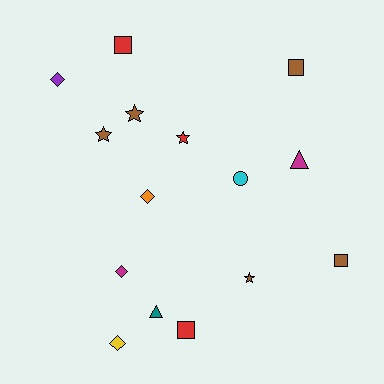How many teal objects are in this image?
There is 1 teal object.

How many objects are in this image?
There are 15 objects.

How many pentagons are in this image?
There are no pentagons.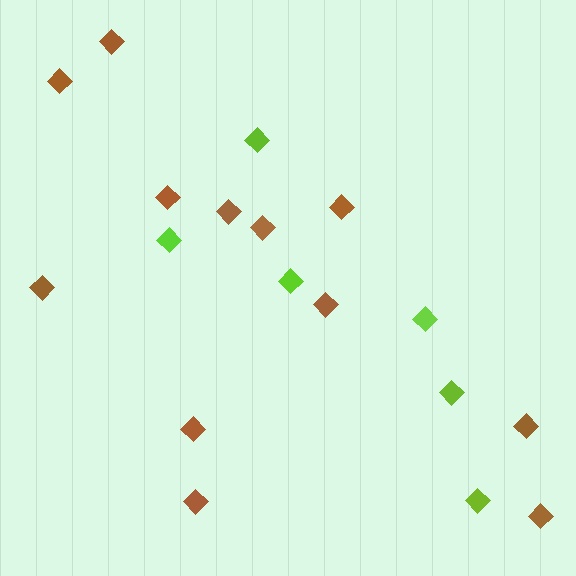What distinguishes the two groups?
There are 2 groups: one group of lime diamonds (6) and one group of brown diamonds (12).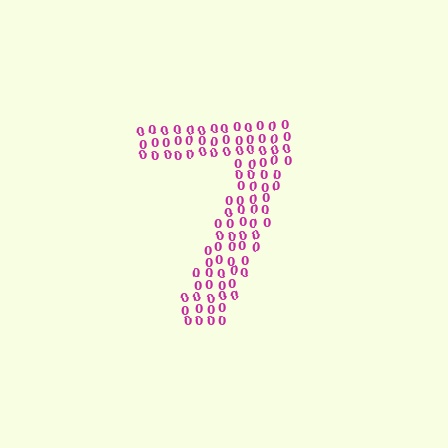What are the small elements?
The small elements are digit 0's.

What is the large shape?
The large shape is the digit 7.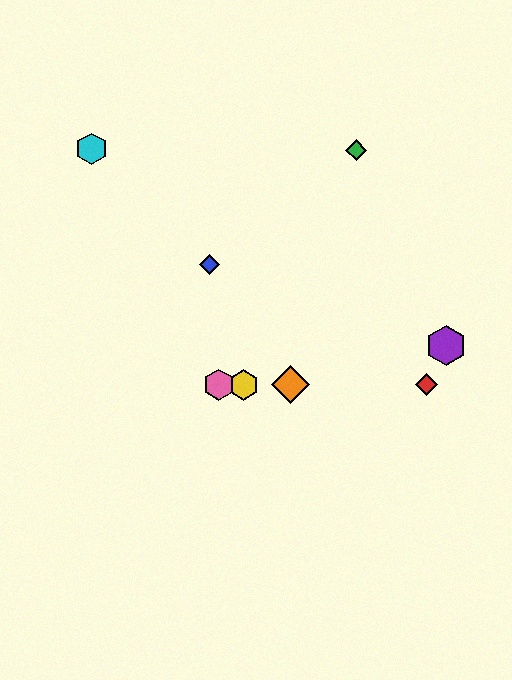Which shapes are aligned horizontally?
The red diamond, the yellow hexagon, the orange diamond, the pink hexagon are aligned horizontally.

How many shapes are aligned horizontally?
4 shapes (the red diamond, the yellow hexagon, the orange diamond, the pink hexagon) are aligned horizontally.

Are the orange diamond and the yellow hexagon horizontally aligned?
Yes, both are at y≈385.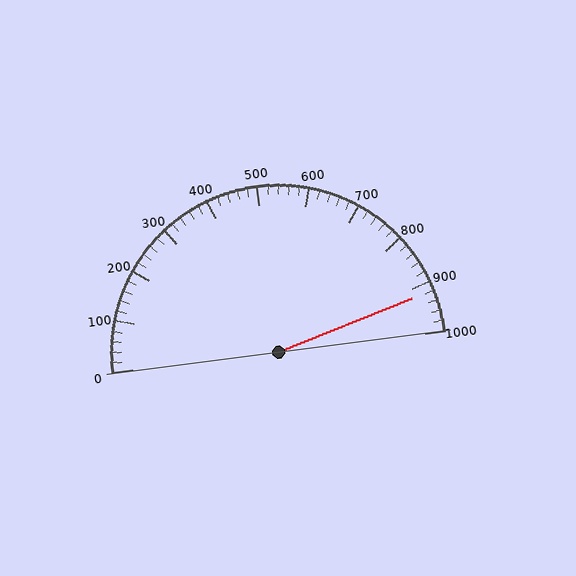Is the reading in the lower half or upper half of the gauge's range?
The reading is in the upper half of the range (0 to 1000).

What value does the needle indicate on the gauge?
The needle indicates approximately 920.